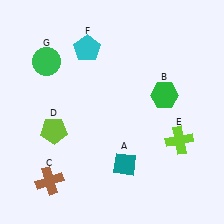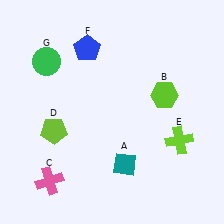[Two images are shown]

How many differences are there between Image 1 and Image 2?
There are 3 differences between the two images.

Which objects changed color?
B changed from green to lime. C changed from brown to pink. F changed from cyan to blue.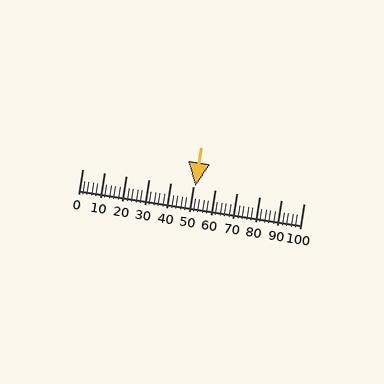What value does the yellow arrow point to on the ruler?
The yellow arrow points to approximately 51.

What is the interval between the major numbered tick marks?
The major tick marks are spaced 10 units apart.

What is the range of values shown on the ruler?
The ruler shows values from 0 to 100.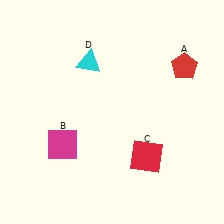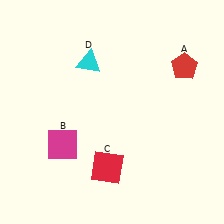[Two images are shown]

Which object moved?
The red square (C) moved left.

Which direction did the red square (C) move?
The red square (C) moved left.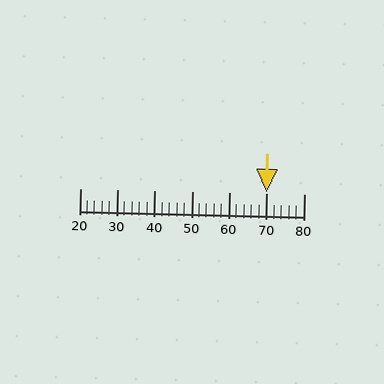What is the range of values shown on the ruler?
The ruler shows values from 20 to 80.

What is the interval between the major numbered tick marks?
The major tick marks are spaced 10 units apart.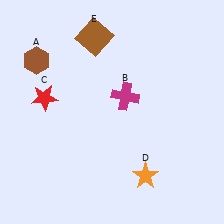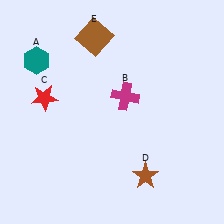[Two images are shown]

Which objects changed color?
A changed from brown to teal. D changed from orange to brown.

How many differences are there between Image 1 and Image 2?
There are 2 differences between the two images.